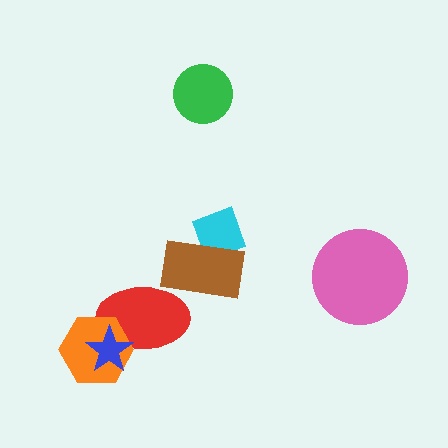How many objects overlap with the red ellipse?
3 objects overlap with the red ellipse.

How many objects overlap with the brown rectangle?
2 objects overlap with the brown rectangle.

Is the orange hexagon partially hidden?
Yes, it is partially covered by another shape.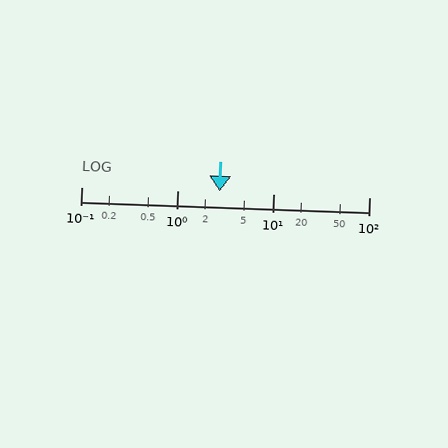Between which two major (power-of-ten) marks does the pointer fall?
The pointer is between 1 and 10.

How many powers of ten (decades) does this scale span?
The scale spans 3 decades, from 0.1 to 100.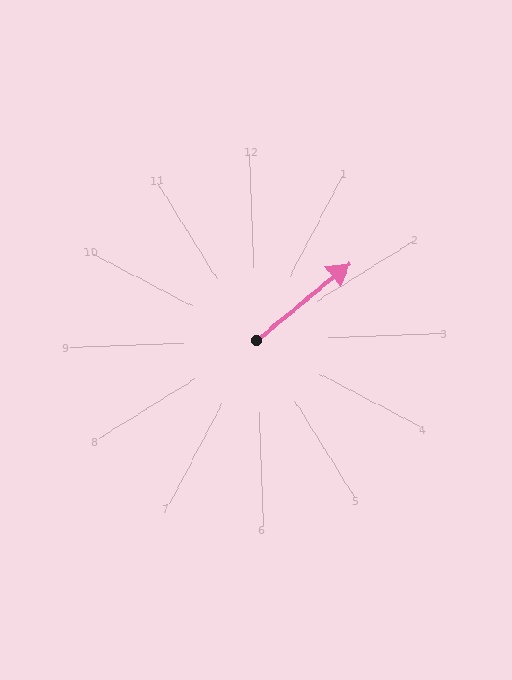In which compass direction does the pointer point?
Northeast.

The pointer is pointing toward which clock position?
Roughly 2 o'clock.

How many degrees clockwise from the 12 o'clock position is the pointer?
Approximately 52 degrees.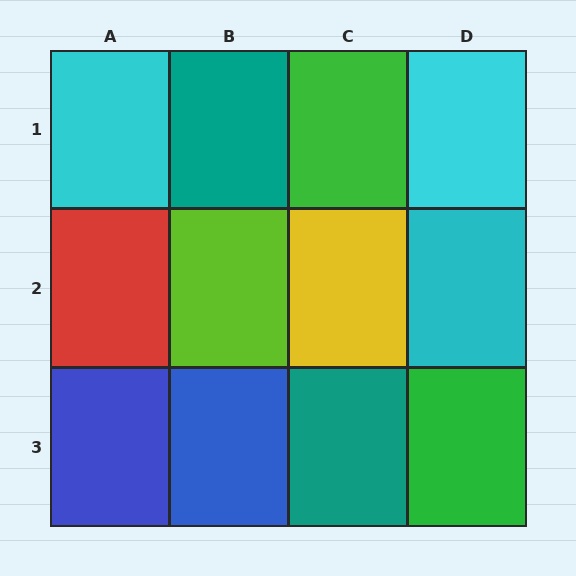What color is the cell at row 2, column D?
Cyan.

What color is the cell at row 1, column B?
Teal.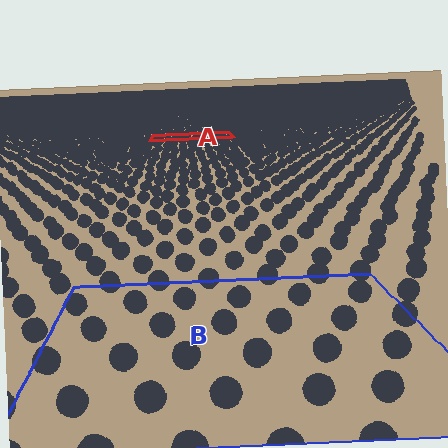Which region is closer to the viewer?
Region B is closer. The texture elements there are larger and more spread out.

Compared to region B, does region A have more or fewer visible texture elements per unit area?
Region A has more texture elements per unit area — they are packed more densely because it is farther away.